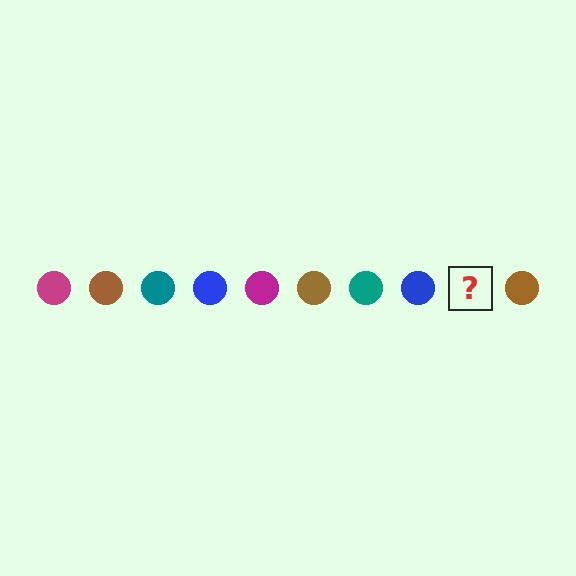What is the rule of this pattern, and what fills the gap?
The rule is that the pattern cycles through magenta, brown, teal, blue circles. The gap should be filled with a magenta circle.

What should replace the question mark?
The question mark should be replaced with a magenta circle.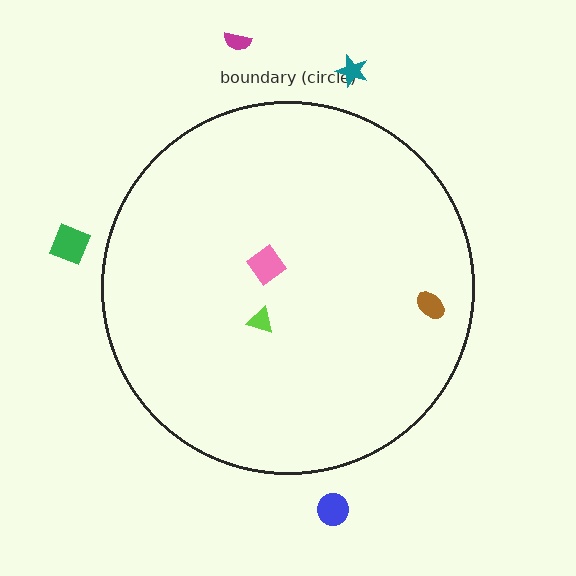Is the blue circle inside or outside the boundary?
Outside.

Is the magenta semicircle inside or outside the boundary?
Outside.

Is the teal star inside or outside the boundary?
Outside.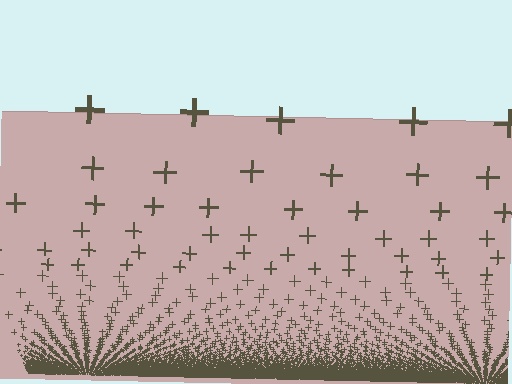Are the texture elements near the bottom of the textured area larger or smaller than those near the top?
Smaller. The gradient is inverted — elements near the bottom are smaller and denser.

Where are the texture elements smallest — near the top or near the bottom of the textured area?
Near the bottom.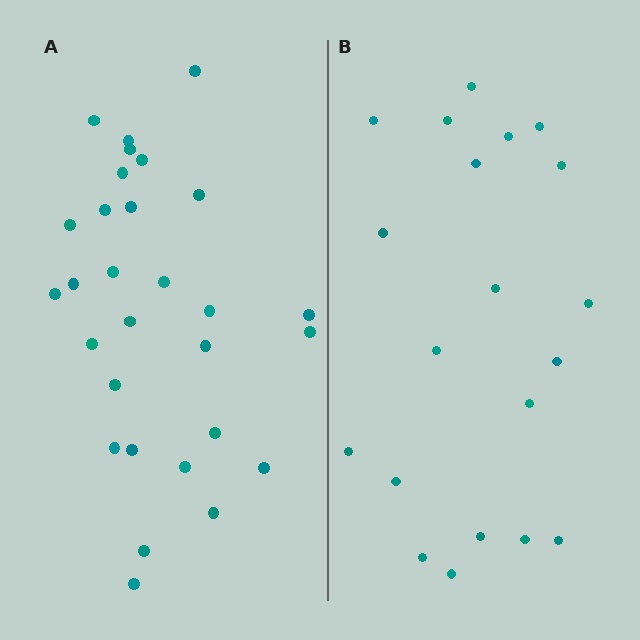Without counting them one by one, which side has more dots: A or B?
Region A (the left region) has more dots.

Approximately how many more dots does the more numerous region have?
Region A has roughly 8 or so more dots than region B.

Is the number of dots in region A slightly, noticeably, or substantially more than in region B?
Region A has substantially more. The ratio is roughly 1.4 to 1.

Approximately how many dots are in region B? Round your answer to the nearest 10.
About 20 dots.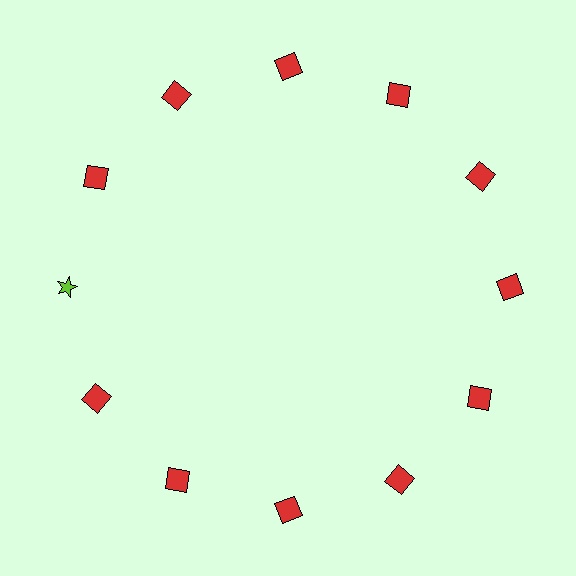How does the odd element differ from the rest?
It differs in both color (lime instead of red) and shape (star instead of square).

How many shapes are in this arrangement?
There are 12 shapes arranged in a ring pattern.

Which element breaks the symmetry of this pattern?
The lime star at roughly the 9 o'clock position breaks the symmetry. All other shapes are red squares.